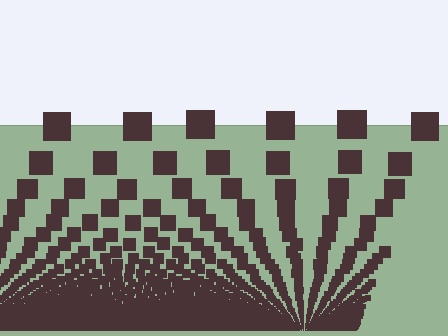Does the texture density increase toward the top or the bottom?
Density increases toward the bottom.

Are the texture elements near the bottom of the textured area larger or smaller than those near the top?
Smaller. The gradient is inverted — elements near the bottom are smaller and denser.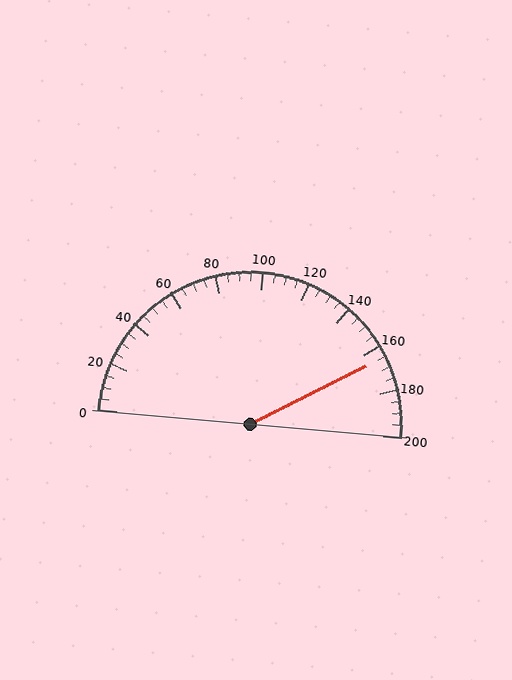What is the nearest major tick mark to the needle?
The nearest major tick mark is 160.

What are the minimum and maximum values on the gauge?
The gauge ranges from 0 to 200.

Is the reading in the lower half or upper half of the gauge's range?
The reading is in the upper half of the range (0 to 200).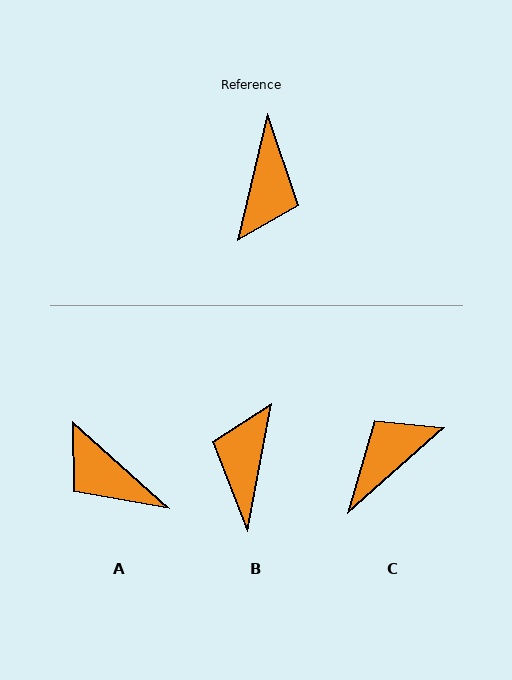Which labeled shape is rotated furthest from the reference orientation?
B, about 177 degrees away.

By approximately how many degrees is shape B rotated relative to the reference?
Approximately 177 degrees clockwise.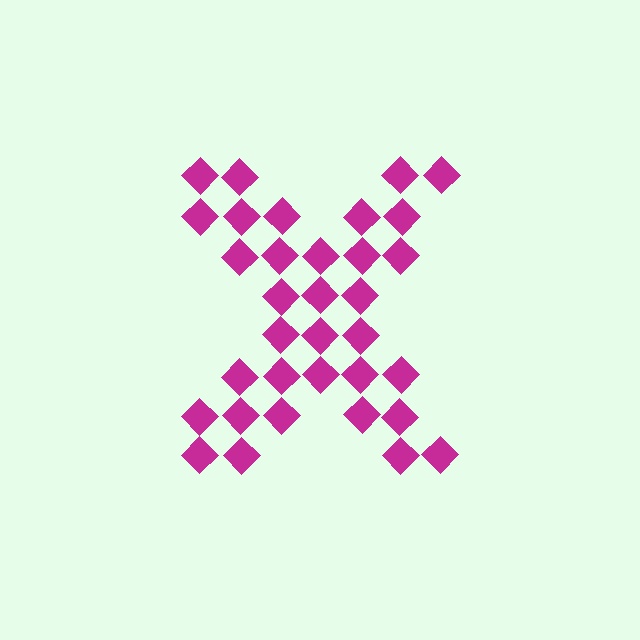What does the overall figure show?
The overall figure shows the letter X.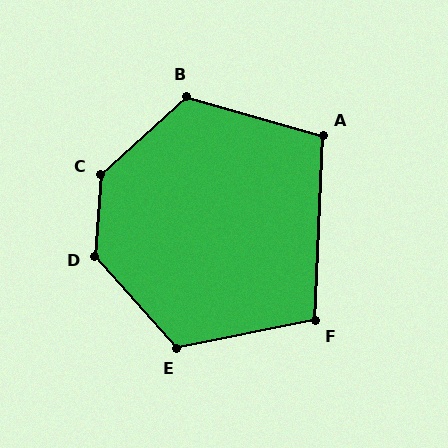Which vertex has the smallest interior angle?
A, at approximately 104 degrees.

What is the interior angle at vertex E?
Approximately 120 degrees (obtuse).